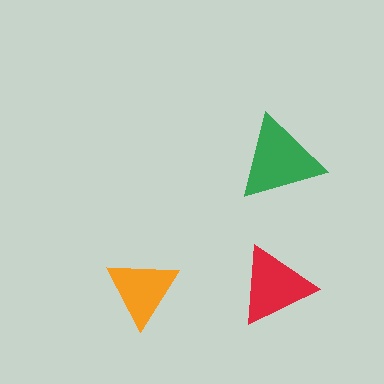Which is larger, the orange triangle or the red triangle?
The red one.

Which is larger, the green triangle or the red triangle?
The green one.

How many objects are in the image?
There are 3 objects in the image.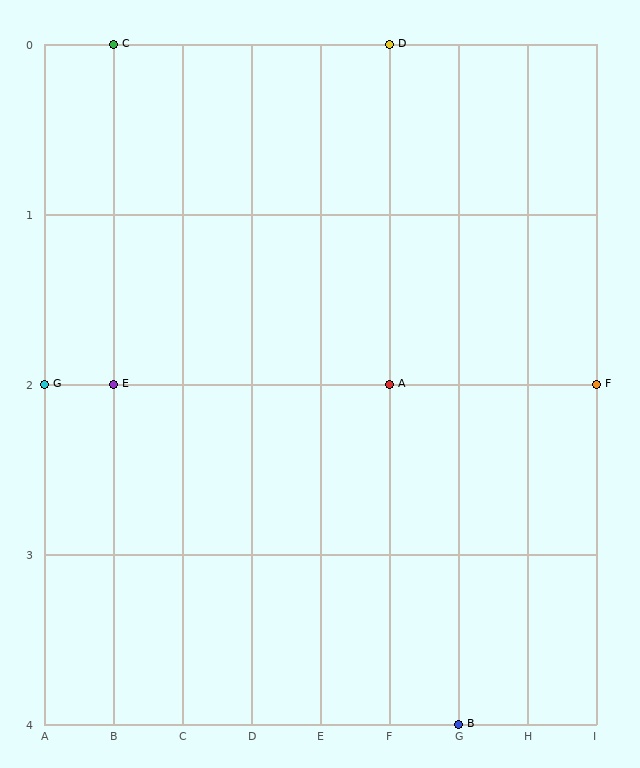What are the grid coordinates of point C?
Point C is at grid coordinates (B, 0).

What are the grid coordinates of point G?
Point G is at grid coordinates (A, 2).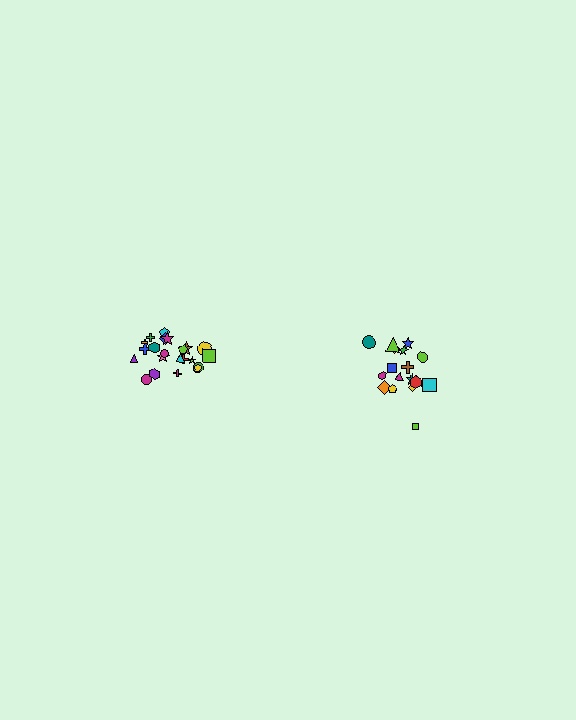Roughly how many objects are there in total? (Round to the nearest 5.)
Roughly 40 objects in total.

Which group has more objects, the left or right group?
The left group.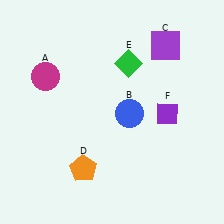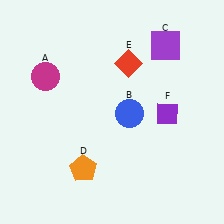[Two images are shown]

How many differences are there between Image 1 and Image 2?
There is 1 difference between the two images.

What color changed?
The diamond (E) changed from green in Image 1 to red in Image 2.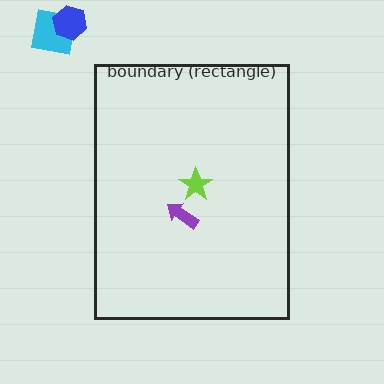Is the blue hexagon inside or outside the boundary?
Outside.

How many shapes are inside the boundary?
2 inside, 2 outside.